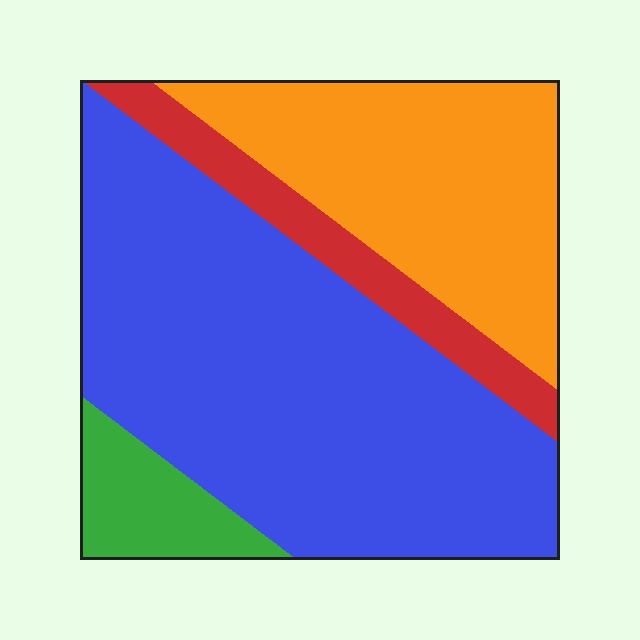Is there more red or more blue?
Blue.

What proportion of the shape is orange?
Orange takes up about one quarter (1/4) of the shape.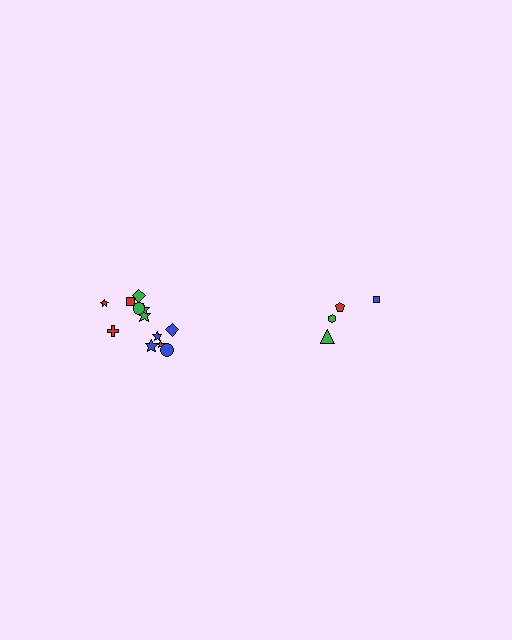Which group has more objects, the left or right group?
The left group.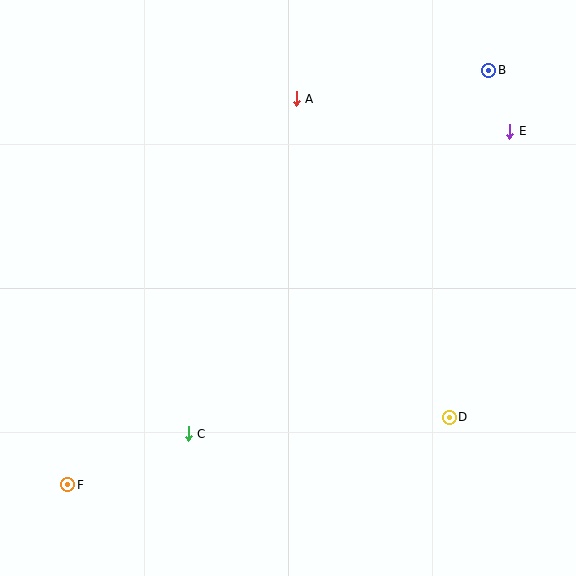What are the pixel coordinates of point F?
Point F is at (68, 485).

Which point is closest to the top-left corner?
Point A is closest to the top-left corner.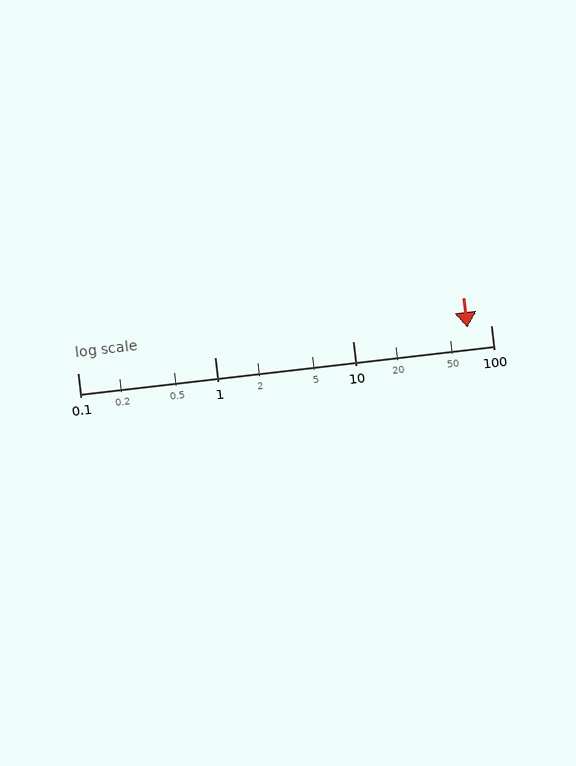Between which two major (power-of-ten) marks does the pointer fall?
The pointer is between 10 and 100.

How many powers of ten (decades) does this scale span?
The scale spans 3 decades, from 0.1 to 100.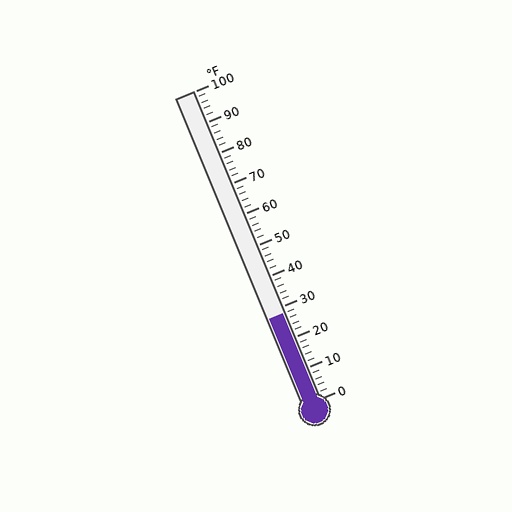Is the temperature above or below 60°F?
The temperature is below 60°F.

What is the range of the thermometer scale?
The thermometer scale ranges from 0°F to 100°F.